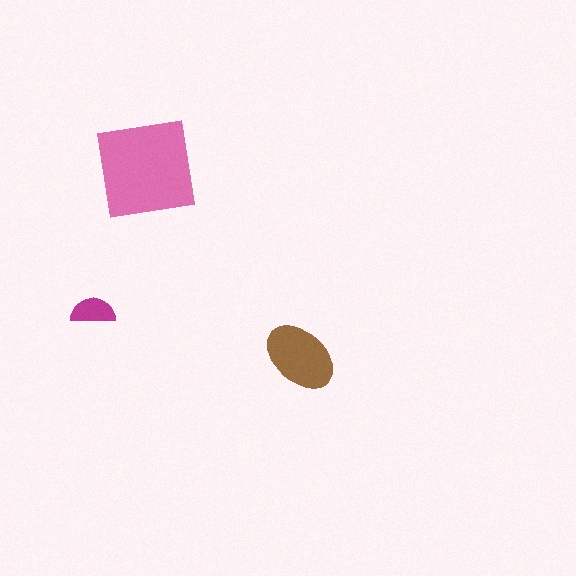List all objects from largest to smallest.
The pink square, the brown ellipse, the magenta semicircle.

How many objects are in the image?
There are 3 objects in the image.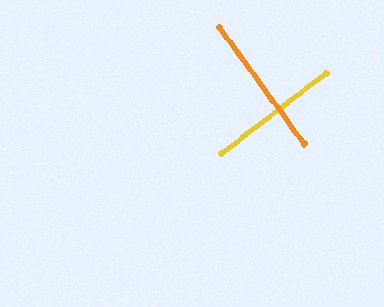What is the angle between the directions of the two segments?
Approximately 88 degrees.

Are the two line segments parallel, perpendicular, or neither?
Perpendicular — they meet at approximately 88°.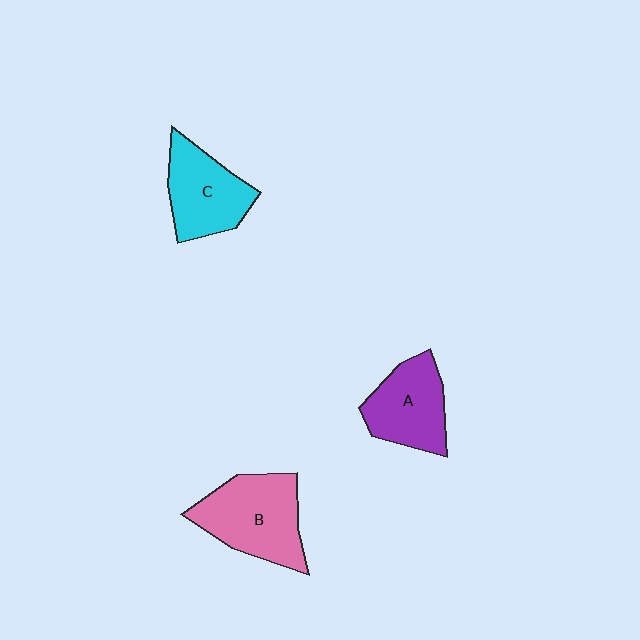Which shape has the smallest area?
Shape A (purple).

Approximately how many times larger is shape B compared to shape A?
Approximately 1.3 times.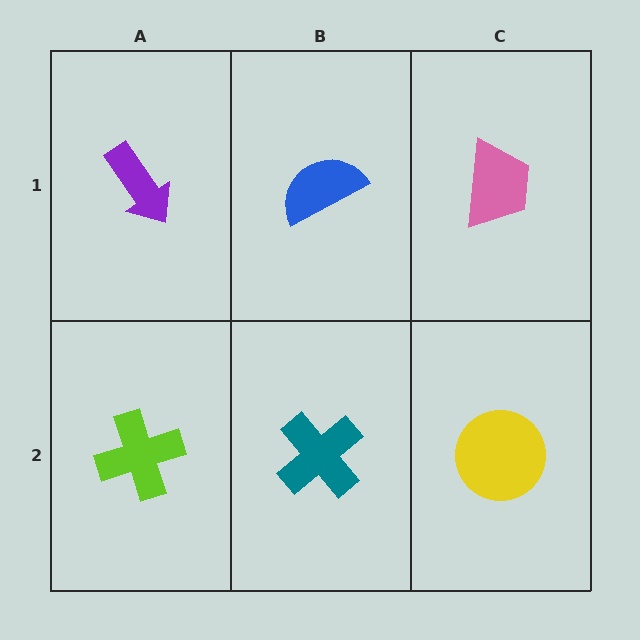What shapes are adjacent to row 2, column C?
A pink trapezoid (row 1, column C), a teal cross (row 2, column B).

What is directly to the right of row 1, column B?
A pink trapezoid.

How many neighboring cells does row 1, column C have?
2.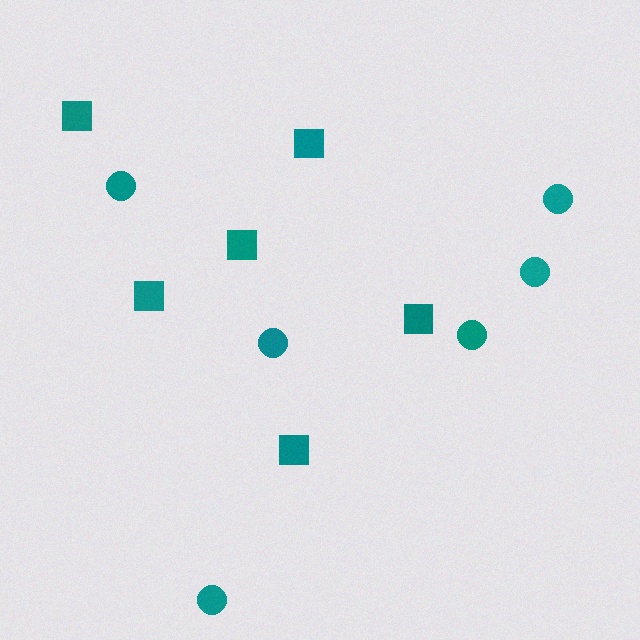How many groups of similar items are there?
There are 2 groups: one group of squares (6) and one group of circles (6).